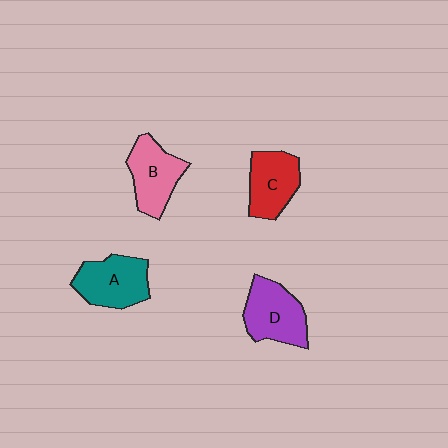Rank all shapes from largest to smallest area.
From largest to smallest: D (purple), A (teal), B (pink), C (red).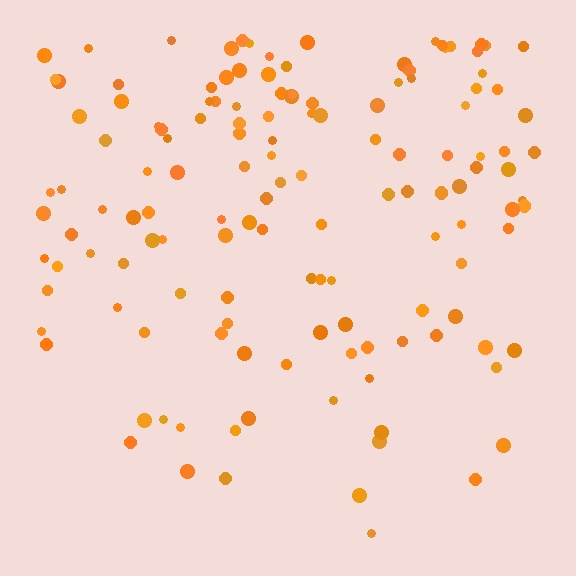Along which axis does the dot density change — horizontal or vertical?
Vertical.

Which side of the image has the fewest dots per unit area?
The bottom.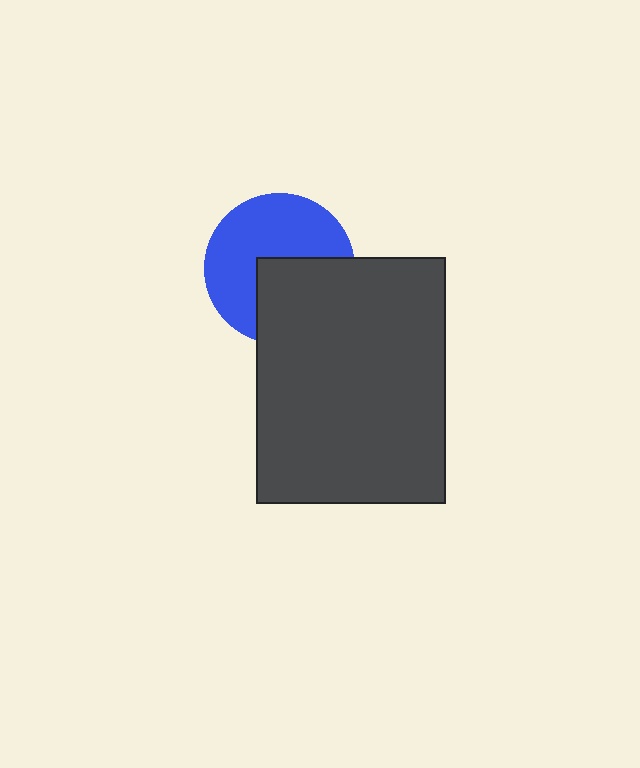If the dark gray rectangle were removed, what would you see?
You would see the complete blue circle.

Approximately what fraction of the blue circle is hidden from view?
Roughly 41% of the blue circle is hidden behind the dark gray rectangle.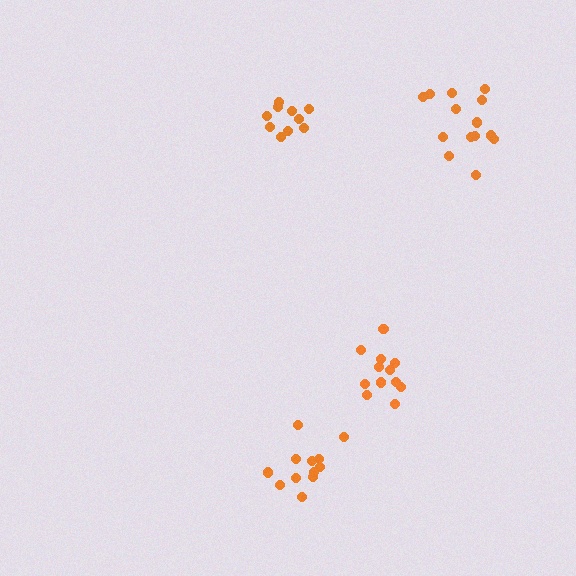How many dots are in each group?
Group 1: 12 dots, Group 2: 15 dots, Group 3: 10 dots, Group 4: 12 dots (49 total).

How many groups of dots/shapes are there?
There are 4 groups.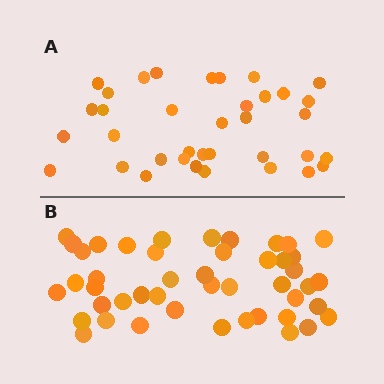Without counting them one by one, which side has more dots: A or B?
Region B (the bottom region) has more dots.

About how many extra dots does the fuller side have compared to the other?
Region B has roughly 10 or so more dots than region A.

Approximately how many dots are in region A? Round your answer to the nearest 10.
About 40 dots. (The exact count is 36, which rounds to 40.)